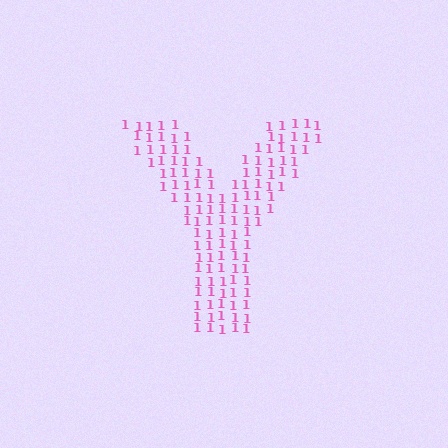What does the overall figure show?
The overall figure shows the letter Y.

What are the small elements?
The small elements are digit 1's.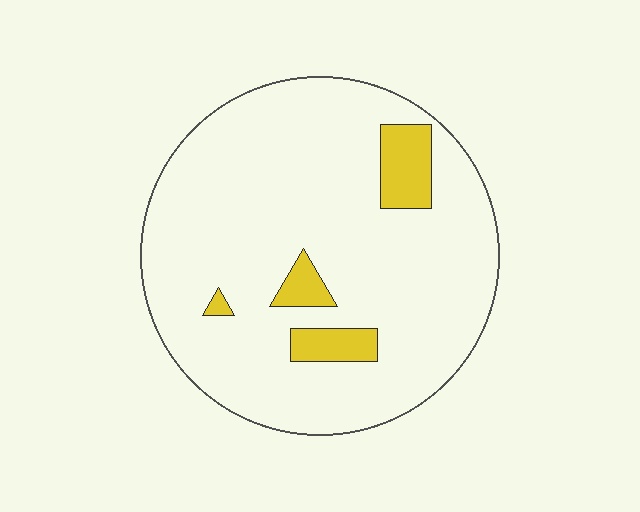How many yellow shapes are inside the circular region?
4.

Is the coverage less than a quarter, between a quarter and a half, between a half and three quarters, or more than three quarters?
Less than a quarter.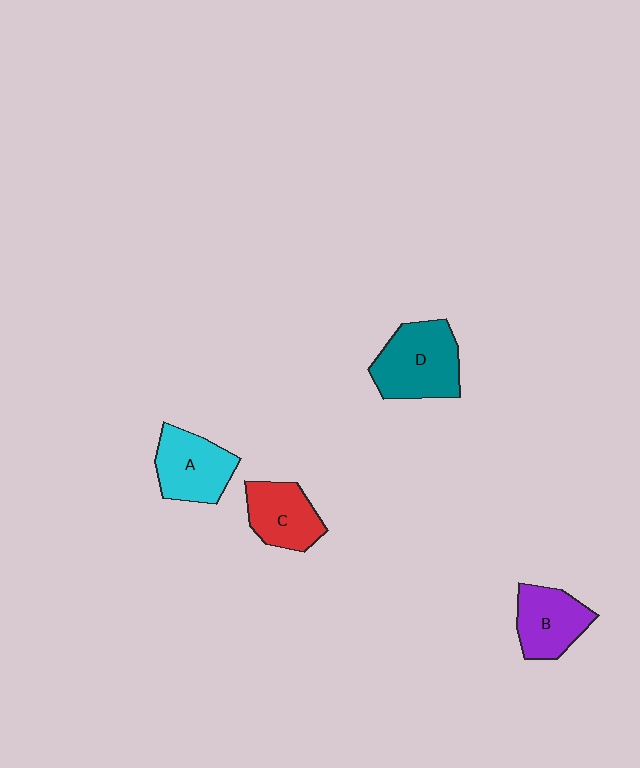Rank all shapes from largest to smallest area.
From largest to smallest: D (teal), A (cyan), B (purple), C (red).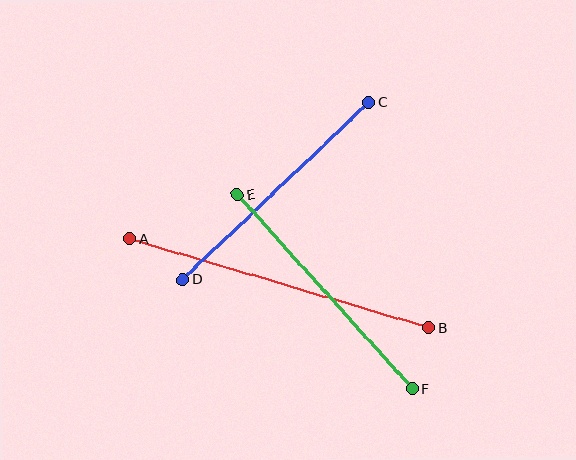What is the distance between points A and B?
The distance is approximately 312 pixels.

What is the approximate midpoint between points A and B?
The midpoint is at approximately (280, 283) pixels.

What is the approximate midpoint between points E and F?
The midpoint is at approximately (325, 292) pixels.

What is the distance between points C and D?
The distance is approximately 257 pixels.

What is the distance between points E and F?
The distance is approximately 262 pixels.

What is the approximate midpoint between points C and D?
The midpoint is at approximately (276, 191) pixels.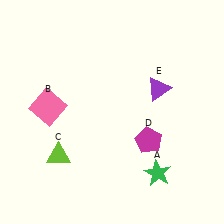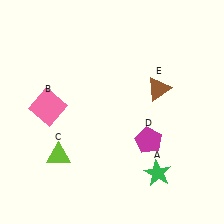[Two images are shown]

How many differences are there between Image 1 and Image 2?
There is 1 difference between the two images.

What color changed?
The triangle (E) changed from purple in Image 1 to brown in Image 2.